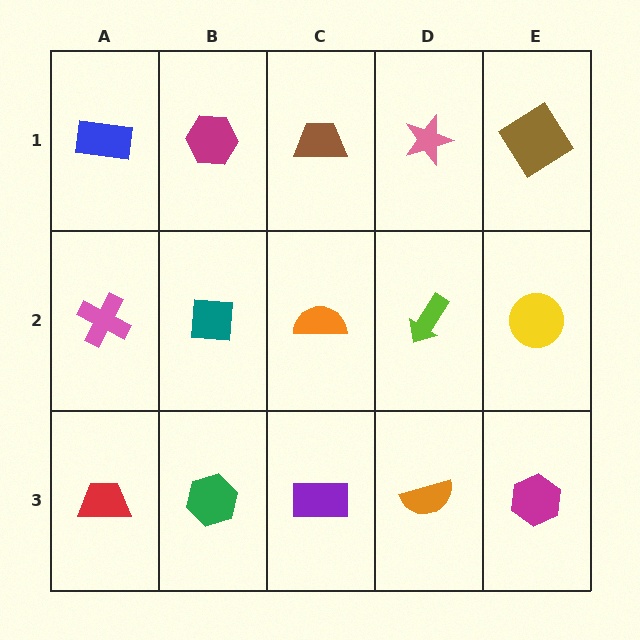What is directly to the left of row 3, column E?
An orange semicircle.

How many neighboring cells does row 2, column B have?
4.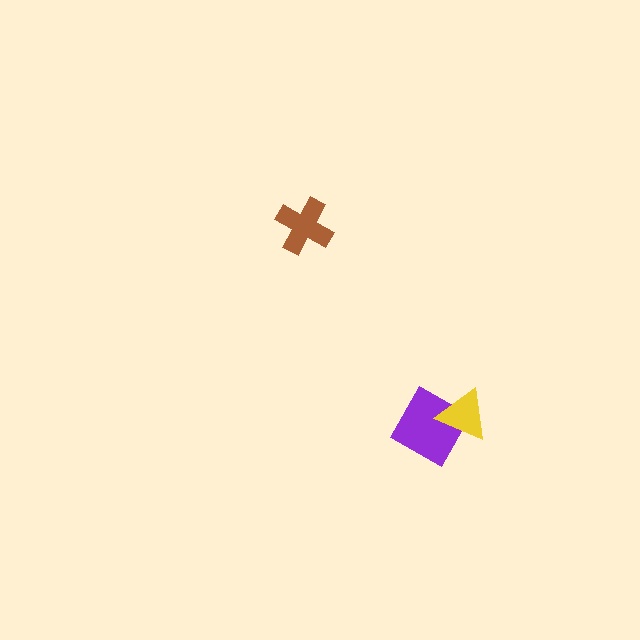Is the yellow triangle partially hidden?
No, no other shape covers it.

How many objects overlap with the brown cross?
0 objects overlap with the brown cross.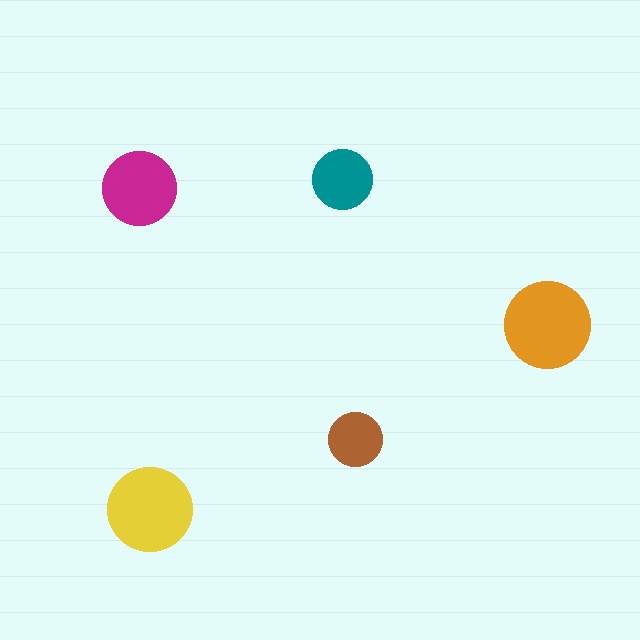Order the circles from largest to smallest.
the orange one, the yellow one, the magenta one, the teal one, the brown one.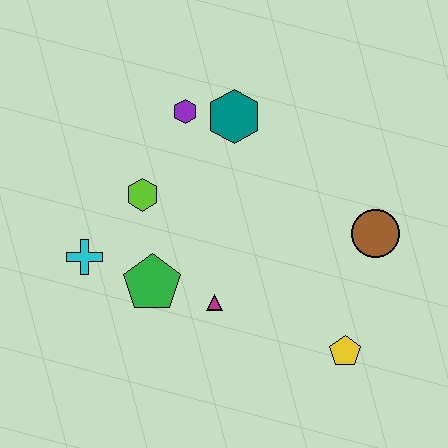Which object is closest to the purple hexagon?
The teal hexagon is closest to the purple hexagon.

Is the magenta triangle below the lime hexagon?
Yes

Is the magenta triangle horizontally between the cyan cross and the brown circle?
Yes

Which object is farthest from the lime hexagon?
The yellow pentagon is farthest from the lime hexagon.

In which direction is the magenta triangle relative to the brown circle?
The magenta triangle is to the left of the brown circle.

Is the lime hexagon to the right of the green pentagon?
No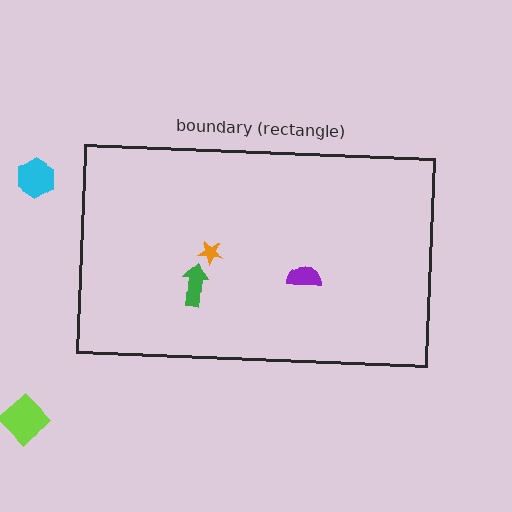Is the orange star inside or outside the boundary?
Inside.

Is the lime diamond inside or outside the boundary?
Outside.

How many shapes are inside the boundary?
3 inside, 2 outside.